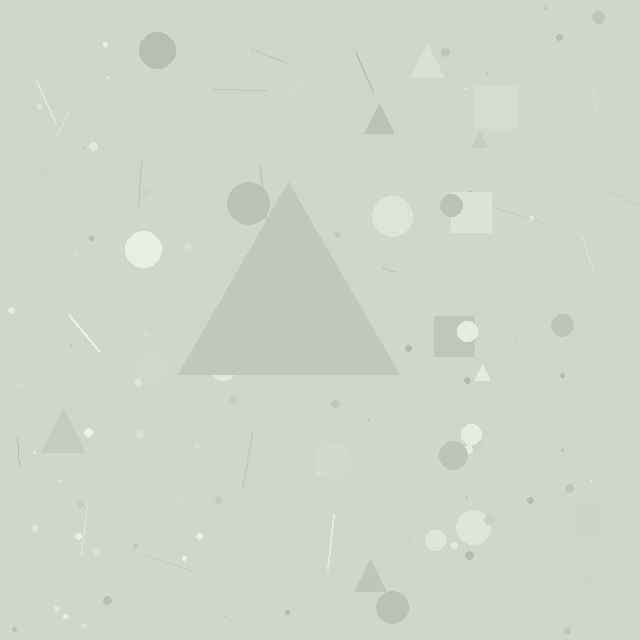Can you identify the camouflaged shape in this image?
The camouflaged shape is a triangle.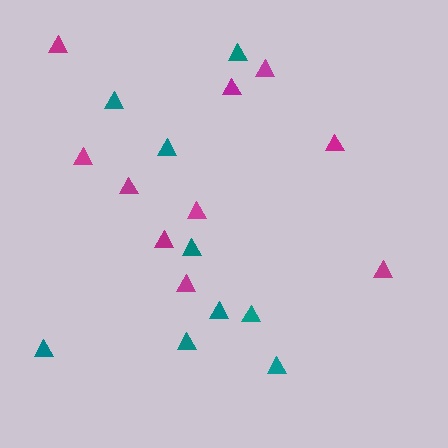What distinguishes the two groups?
There are 2 groups: one group of teal triangles (9) and one group of magenta triangles (10).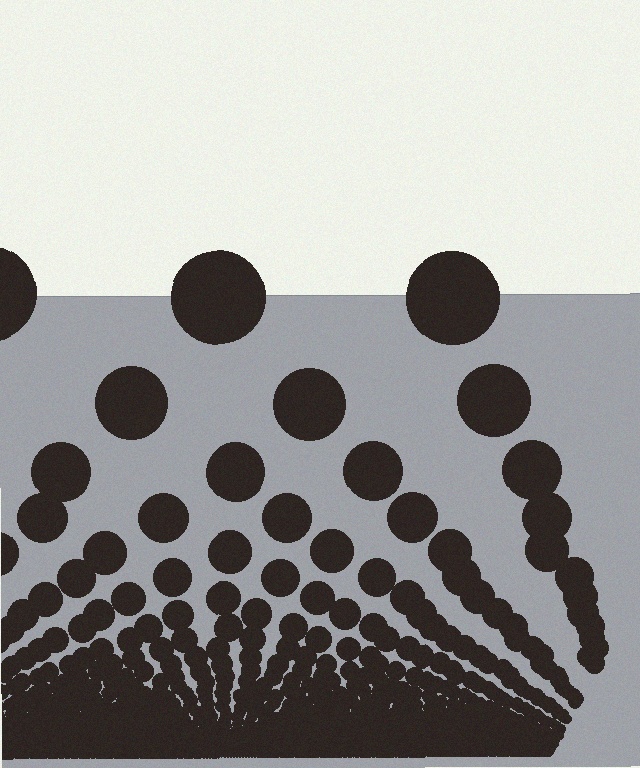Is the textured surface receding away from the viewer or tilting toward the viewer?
The surface appears to tilt toward the viewer. Texture elements get larger and sparser toward the top.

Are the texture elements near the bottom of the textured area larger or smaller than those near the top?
Smaller. The gradient is inverted — elements near the bottom are smaller and denser.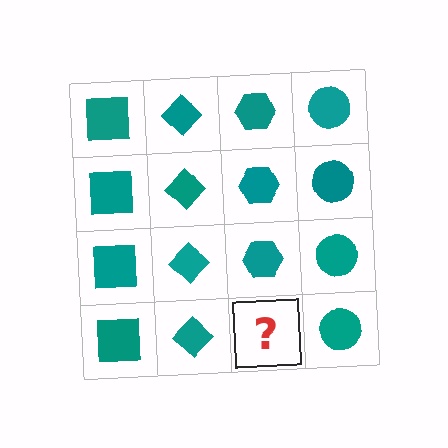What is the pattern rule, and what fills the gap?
The rule is that each column has a consistent shape. The gap should be filled with a teal hexagon.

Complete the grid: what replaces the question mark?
The question mark should be replaced with a teal hexagon.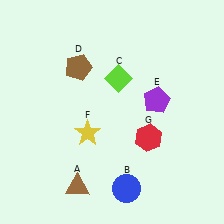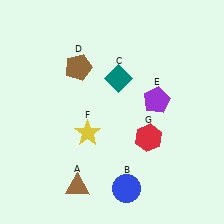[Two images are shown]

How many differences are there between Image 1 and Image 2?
There is 1 difference between the two images.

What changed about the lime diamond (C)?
In Image 1, C is lime. In Image 2, it changed to teal.